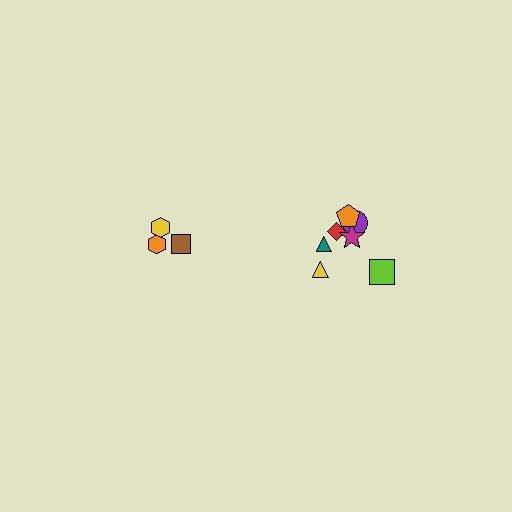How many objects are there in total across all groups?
There are 10 objects.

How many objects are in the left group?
There are 3 objects.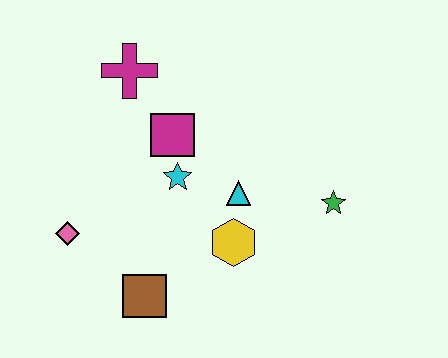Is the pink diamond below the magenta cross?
Yes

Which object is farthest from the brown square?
The magenta cross is farthest from the brown square.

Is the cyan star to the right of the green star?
No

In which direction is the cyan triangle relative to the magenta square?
The cyan triangle is to the right of the magenta square.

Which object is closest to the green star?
The cyan triangle is closest to the green star.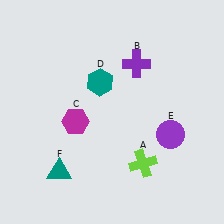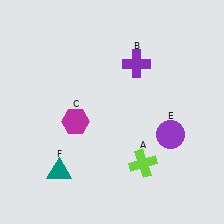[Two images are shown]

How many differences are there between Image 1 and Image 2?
There is 1 difference between the two images.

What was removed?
The teal hexagon (D) was removed in Image 2.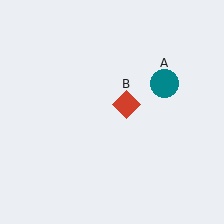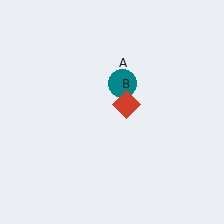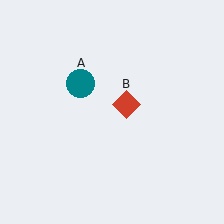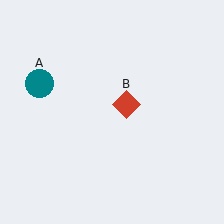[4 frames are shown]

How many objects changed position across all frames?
1 object changed position: teal circle (object A).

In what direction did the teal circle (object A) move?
The teal circle (object A) moved left.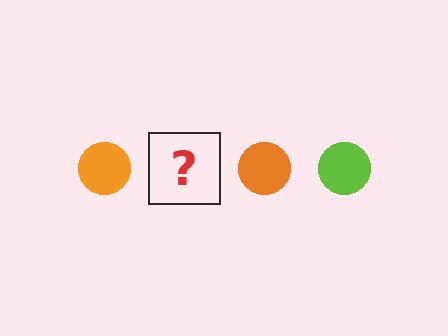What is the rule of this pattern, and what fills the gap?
The rule is that the pattern cycles through orange, lime circles. The gap should be filled with a lime circle.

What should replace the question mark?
The question mark should be replaced with a lime circle.